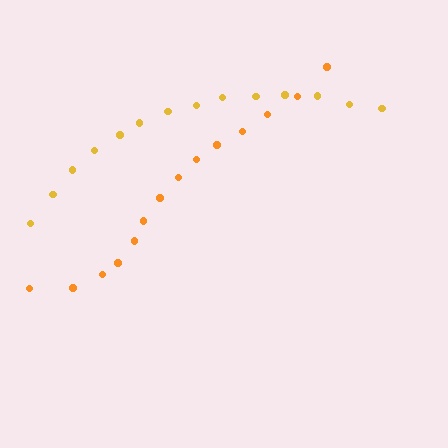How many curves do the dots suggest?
There are 2 distinct paths.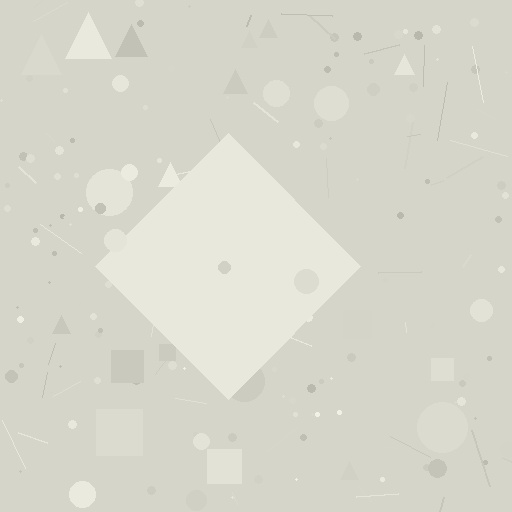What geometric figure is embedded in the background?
A diamond is embedded in the background.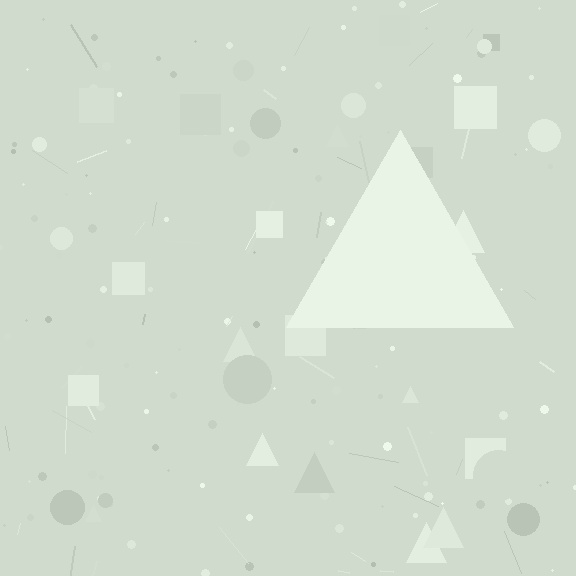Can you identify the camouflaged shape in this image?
The camouflaged shape is a triangle.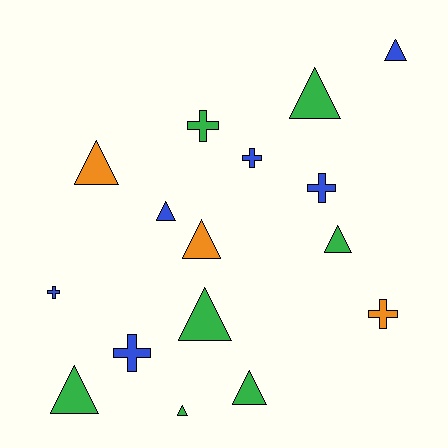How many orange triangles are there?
There are 2 orange triangles.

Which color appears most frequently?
Green, with 7 objects.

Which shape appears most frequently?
Triangle, with 10 objects.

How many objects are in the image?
There are 16 objects.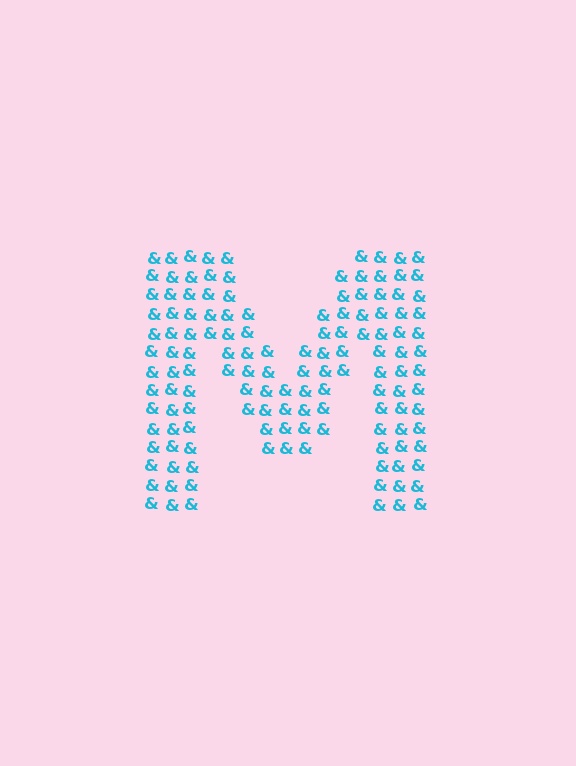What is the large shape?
The large shape is the letter M.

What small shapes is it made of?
It is made of small ampersands.